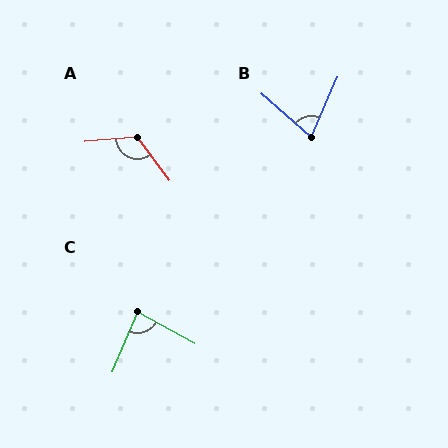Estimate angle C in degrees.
Approximately 85 degrees.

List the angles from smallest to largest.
B (72°), C (85°), A (121°).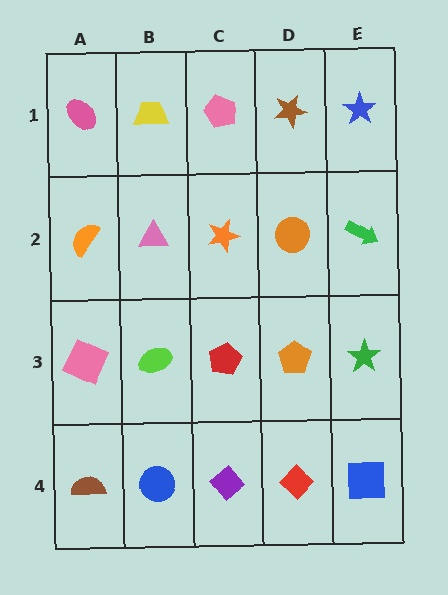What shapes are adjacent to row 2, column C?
A pink pentagon (row 1, column C), a red pentagon (row 3, column C), a pink triangle (row 2, column B), an orange circle (row 2, column D).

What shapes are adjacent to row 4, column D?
An orange pentagon (row 3, column D), a purple diamond (row 4, column C), a blue square (row 4, column E).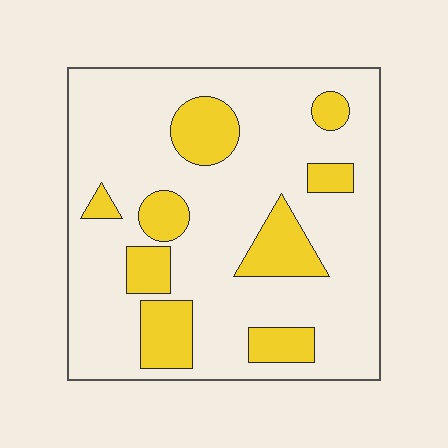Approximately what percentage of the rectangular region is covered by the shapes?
Approximately 20%.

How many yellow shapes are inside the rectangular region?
9.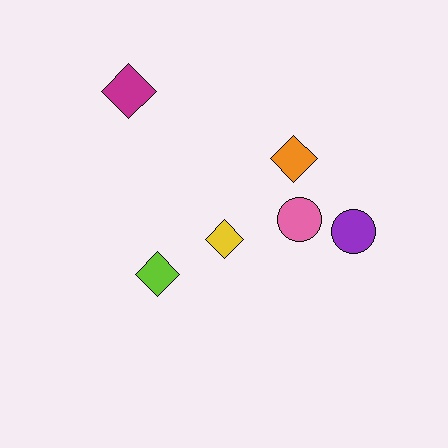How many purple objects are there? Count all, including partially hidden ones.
There is 1 purple object.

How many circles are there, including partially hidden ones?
There are 2 circles.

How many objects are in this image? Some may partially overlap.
There are 6 objects.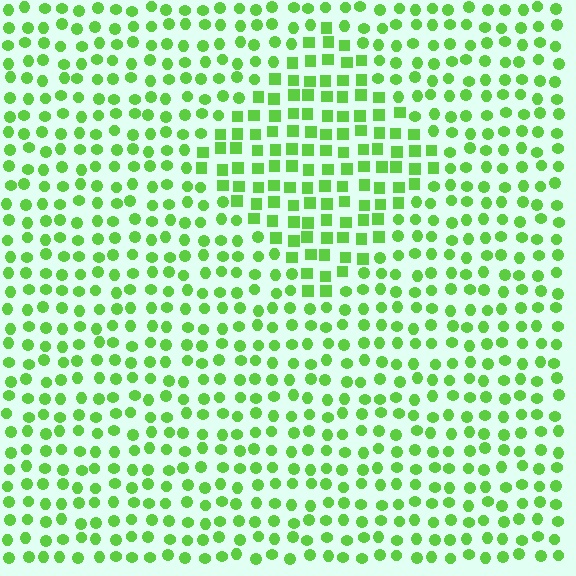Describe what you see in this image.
The image is filled with small lime elements arranged in a uniform grid. A diamond-shaped region contains squares, while the surrounding area contains circles. The boundary is defined purely by the change in element shape.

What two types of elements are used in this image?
The image uses squares inside the diamond region and circles outside it.